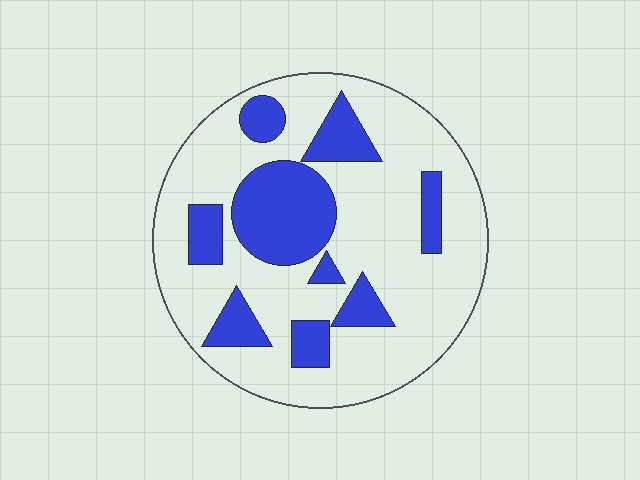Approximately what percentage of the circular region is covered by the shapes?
Approximately 25%.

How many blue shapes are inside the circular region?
9.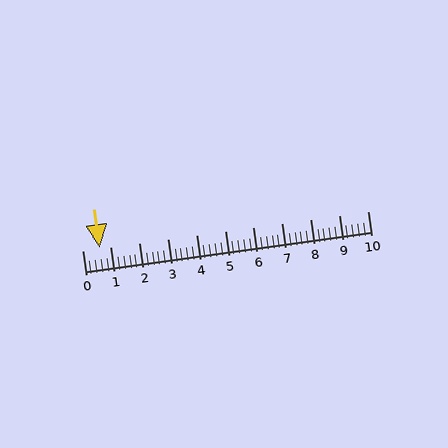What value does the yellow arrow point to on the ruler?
The yellow arrow points to approximately 0.6.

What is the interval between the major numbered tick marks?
The major tick marks are spaced 1 units apart.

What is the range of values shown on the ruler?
The ruler shows values from 0 to 10.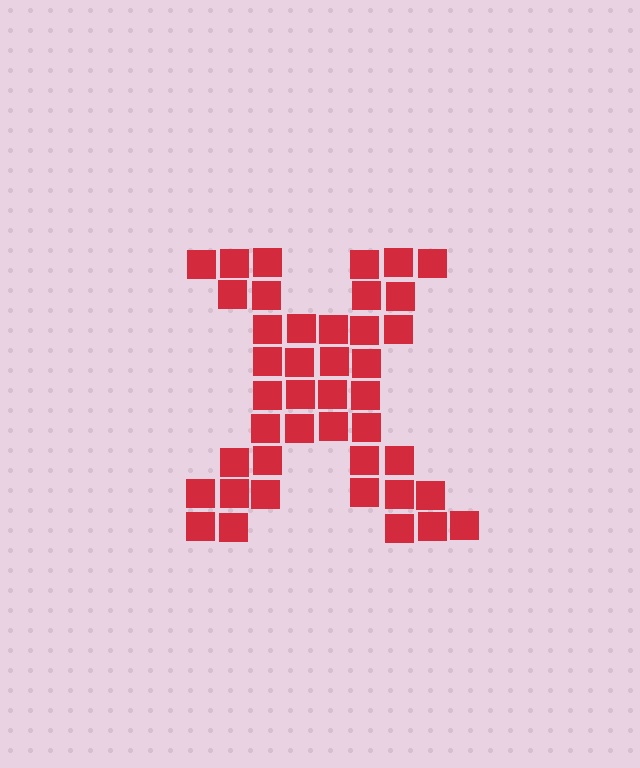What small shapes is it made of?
It is made of small squares.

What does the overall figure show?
The overall figure shows the letter X.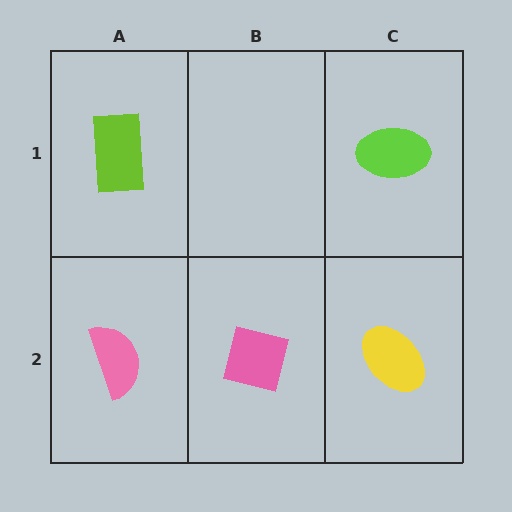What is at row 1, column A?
A lime rectangle.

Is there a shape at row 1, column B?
No, that cell is empty.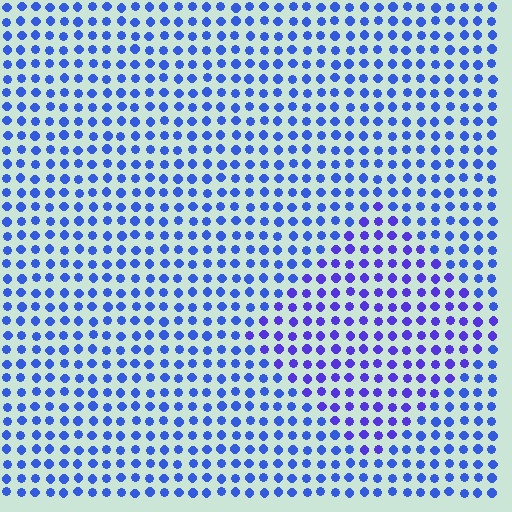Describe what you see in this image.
The image is filled with small blue elements in a uniform arrangement. A diamond-shaped region is visible where the elements are tinted to a slightly different hue, forming a subtle color boundary.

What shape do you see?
I see a diamond.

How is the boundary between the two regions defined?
The boundary is defined purely by a slight shift in hue (about 26 degrees). Spacing, size, and orientation are identical on both sides.